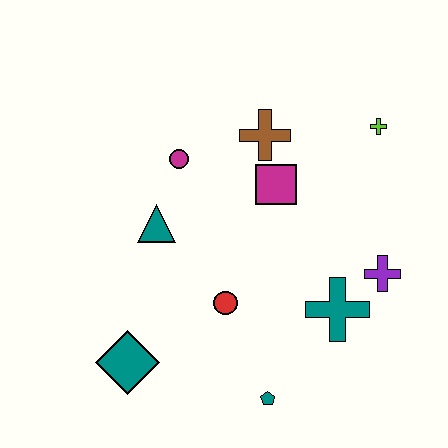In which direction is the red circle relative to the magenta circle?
The red circle is below the magenta circle.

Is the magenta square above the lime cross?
No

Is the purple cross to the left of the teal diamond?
No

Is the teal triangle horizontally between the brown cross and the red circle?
No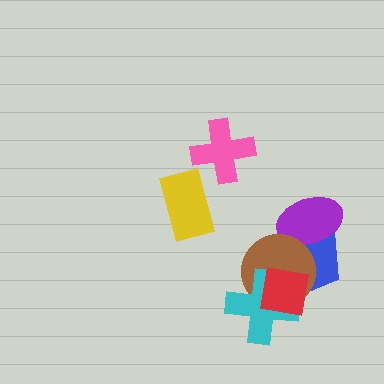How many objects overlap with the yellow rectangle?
0 objects overlap with the yellow rectangle.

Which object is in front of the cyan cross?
The red square is in front of the cyan cross.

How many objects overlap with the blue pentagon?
4 objects overlap with the blue pentagon.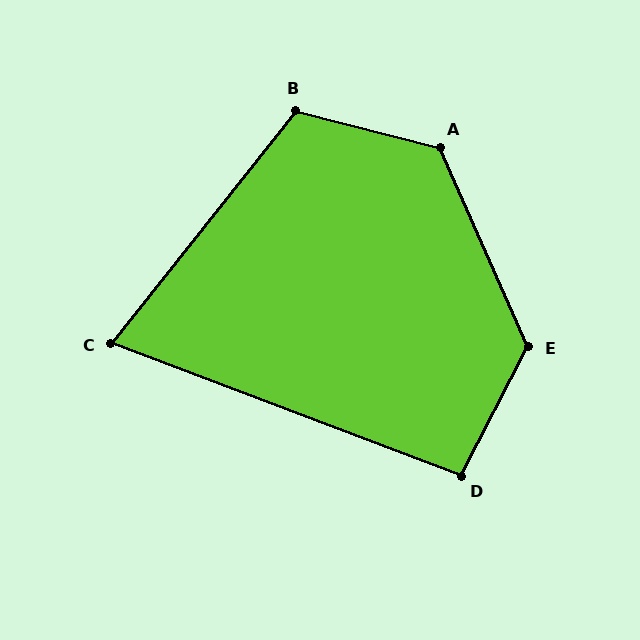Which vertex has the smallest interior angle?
C, at approximately 72 degrees.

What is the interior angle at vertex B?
Approximately 114 degrees (obtuse).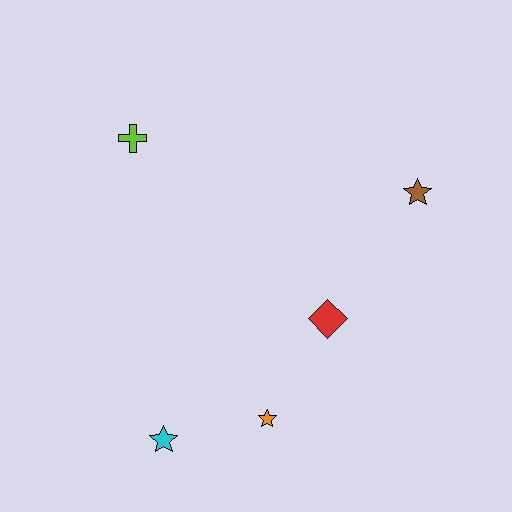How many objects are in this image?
There are 5 objects.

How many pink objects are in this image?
There are no pink objects.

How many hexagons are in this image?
There are no hexagons.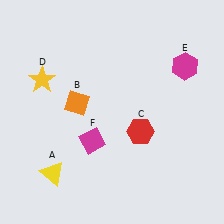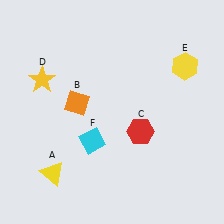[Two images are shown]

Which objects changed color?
E changed from magenta to yellow. F changed from magenta to cyan.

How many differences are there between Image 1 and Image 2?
There are 2 differences between the two images.